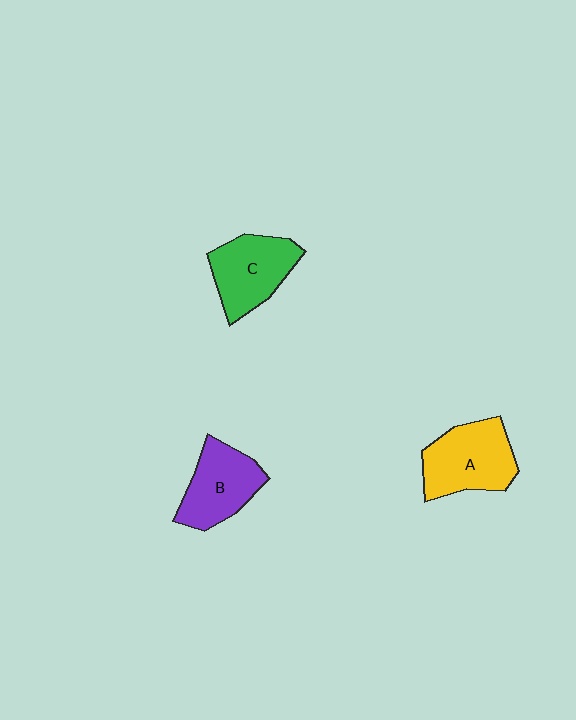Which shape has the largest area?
Shape A (yellow).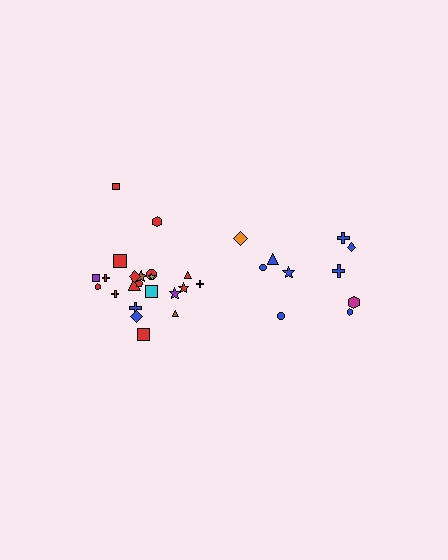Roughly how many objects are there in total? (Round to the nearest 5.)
Roughly 30 objects in total.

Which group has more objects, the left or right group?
The left group.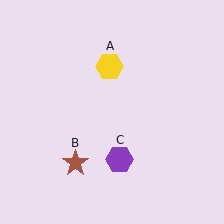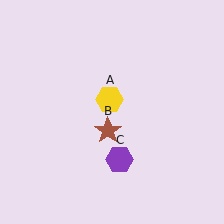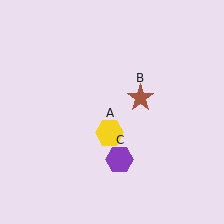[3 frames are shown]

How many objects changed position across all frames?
2 objects changed position: yellow hexagon (object A), brown star (object B).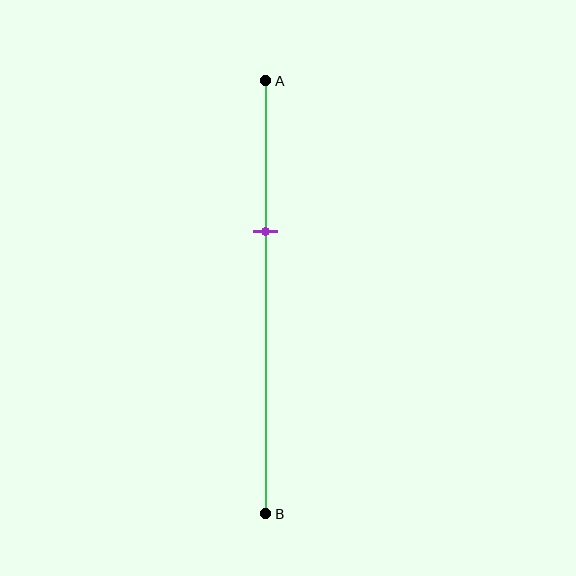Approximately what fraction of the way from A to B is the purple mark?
The purple mark is approximately 35% of the way from A to B.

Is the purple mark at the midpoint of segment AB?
No, the mark is at about 35% from A, not at the 50% midpoint.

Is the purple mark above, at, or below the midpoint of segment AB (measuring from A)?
The purple mark is above the midpoint of segment AB.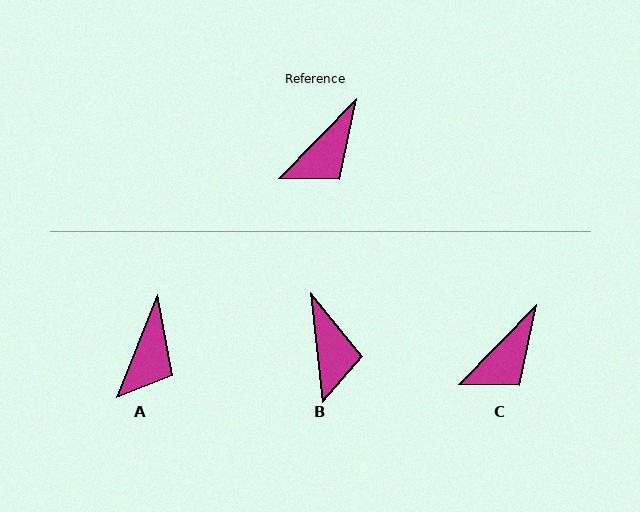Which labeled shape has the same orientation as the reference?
C.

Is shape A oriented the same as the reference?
No, it is off by about 22 degrees.